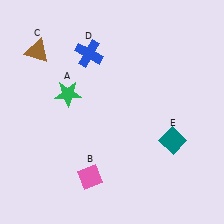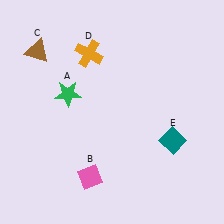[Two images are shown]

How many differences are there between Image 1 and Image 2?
There is 1 difference between the two images.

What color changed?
The cross (D) changed from blue in Image 1 to orange in Image 2.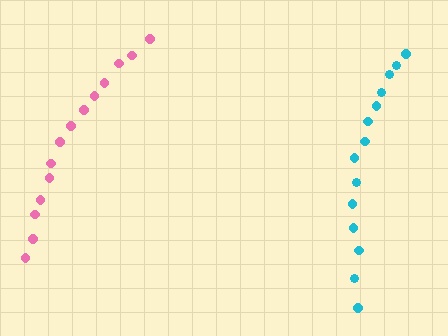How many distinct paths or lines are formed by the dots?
There are 2 distinct paths.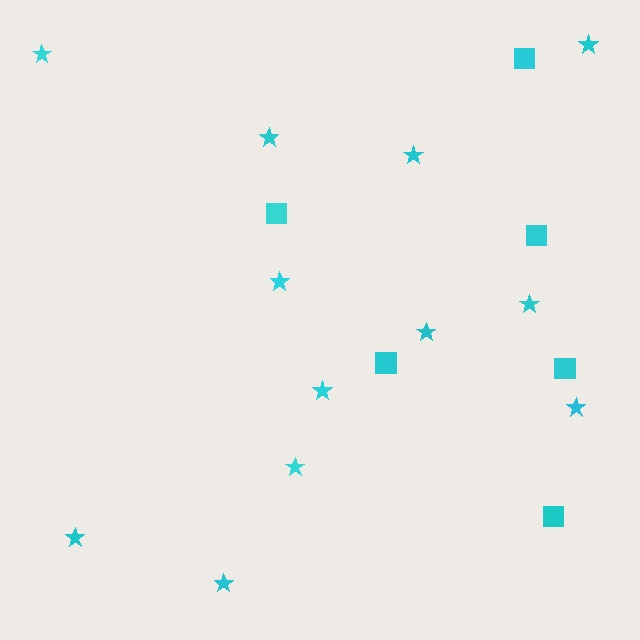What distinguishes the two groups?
There are 2 groups: one group of stars (12) and one group of squares (6).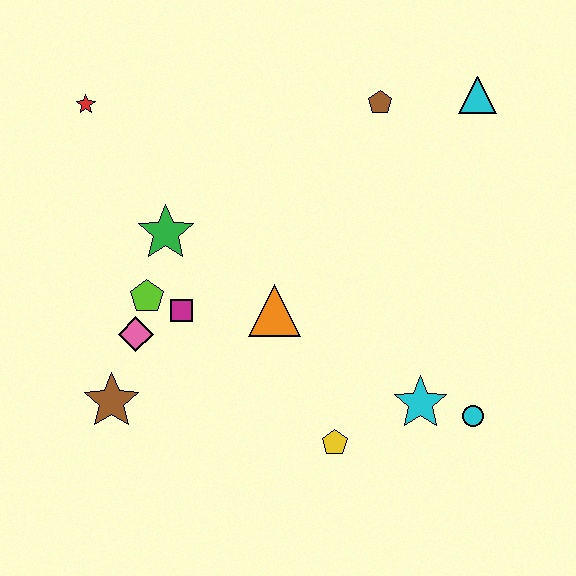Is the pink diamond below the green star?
Yes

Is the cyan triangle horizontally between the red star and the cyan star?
No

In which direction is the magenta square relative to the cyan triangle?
The magenta square is to the left of the cyan triangle.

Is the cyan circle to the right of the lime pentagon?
Yes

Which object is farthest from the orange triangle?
The cyan triangle is farthest from the orange triangle.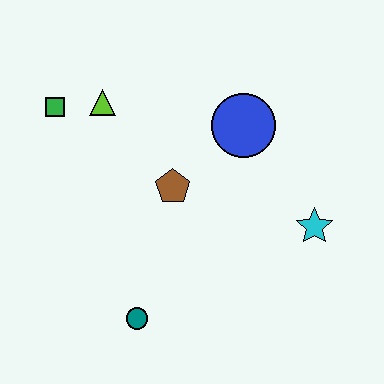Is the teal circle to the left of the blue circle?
Yes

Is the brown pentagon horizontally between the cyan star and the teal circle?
Yes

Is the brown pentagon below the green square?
Yes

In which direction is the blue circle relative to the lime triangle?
The blue circle is to the right of the lime triangle.